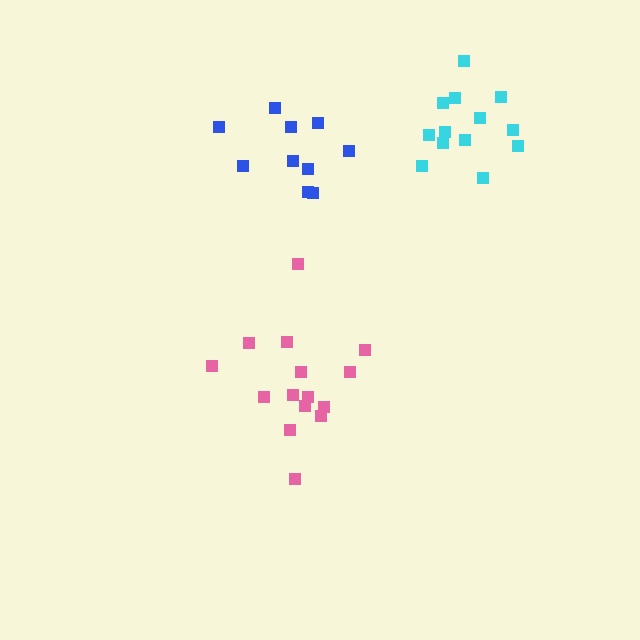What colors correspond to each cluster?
The clusters are colored: blue, pink, cyan.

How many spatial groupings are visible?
There are 3 spatial groupings.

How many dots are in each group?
Group 1: 10 dots, Group 2: 15 dots, Group 3: 13 dots (38 total).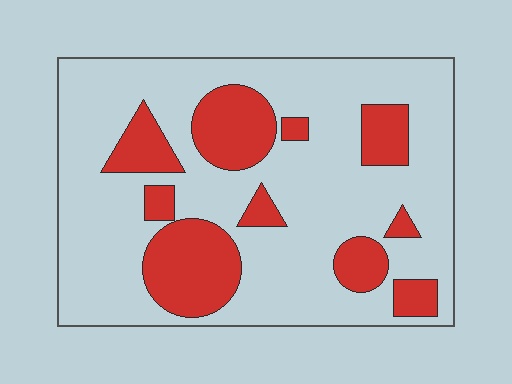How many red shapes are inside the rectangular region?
10.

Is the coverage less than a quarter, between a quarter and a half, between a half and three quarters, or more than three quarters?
Between a quarter and a half.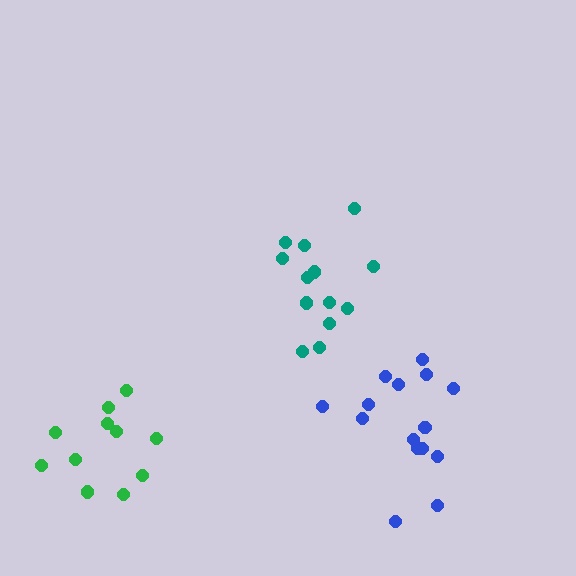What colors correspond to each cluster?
The clusters are colored: teal, green, blue.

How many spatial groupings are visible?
There are 3 spatial groupings.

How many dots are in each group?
Group 1: 13 dots, Group 2: 11 dots, Group 3: 15 dots (39 total).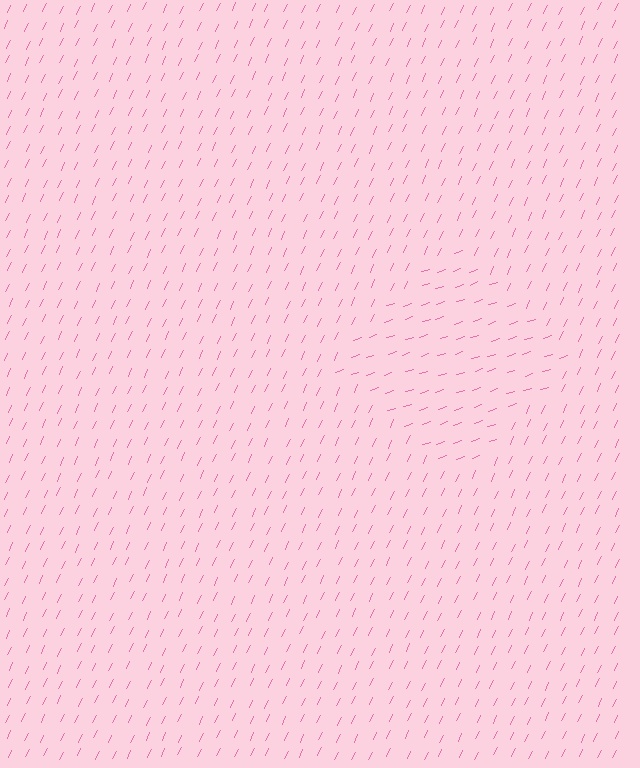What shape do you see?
I see a diamond.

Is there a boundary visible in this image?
Yes, there is a texture boundary formed by a change in line orientation.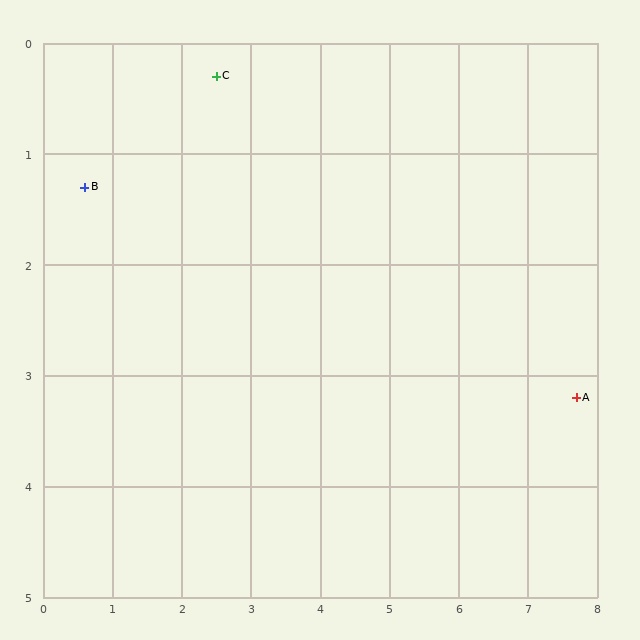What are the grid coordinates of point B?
Point B is at approximately (0.6, 1.3).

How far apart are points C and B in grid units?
Points C and B are about 2.1 grid units apart.